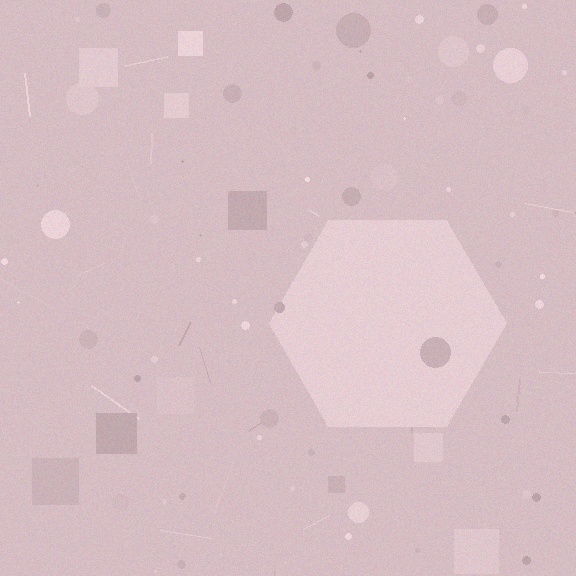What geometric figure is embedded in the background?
A hexagon is embedded in the background.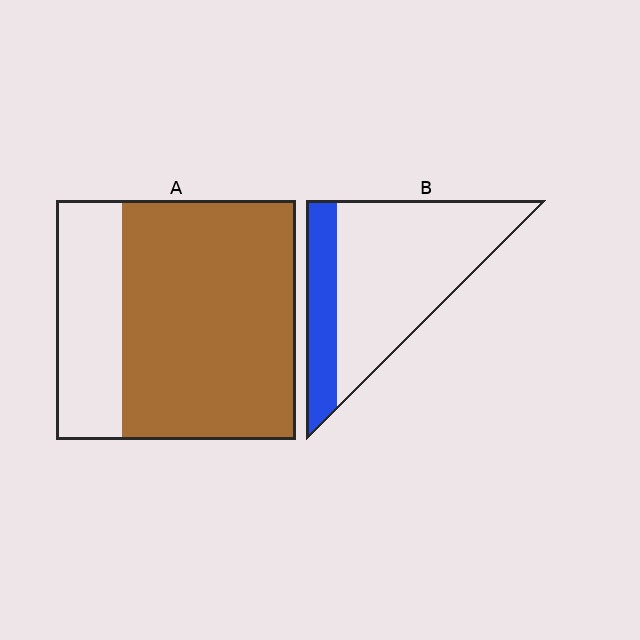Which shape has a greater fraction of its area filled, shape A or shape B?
Shape A.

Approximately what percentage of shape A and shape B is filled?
A is approximately 70% and B is approximately 25%.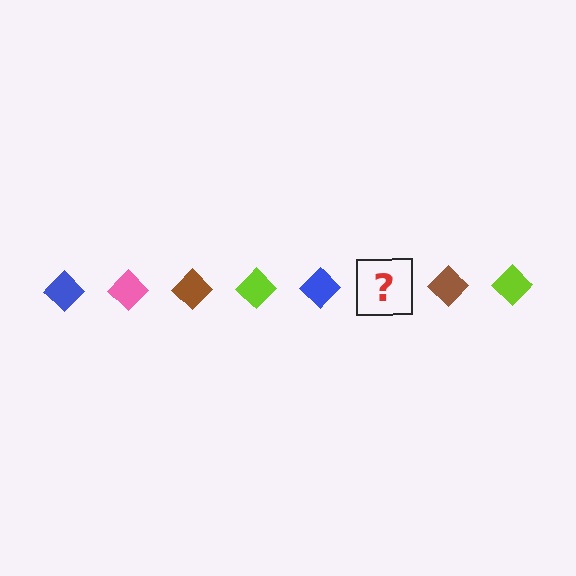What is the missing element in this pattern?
The missing element is a pink diamond.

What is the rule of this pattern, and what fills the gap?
The rule is that the pattern cycles through blue, pink, brown, lime diamonds. The gap should be filled with a pink diamond.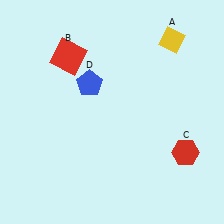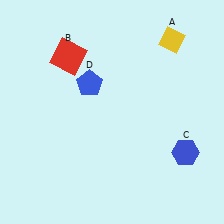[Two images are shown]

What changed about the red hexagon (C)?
In Image 1, C is red. In Image 2, it changed to blue.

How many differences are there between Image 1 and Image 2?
There is 1 difference between the two images.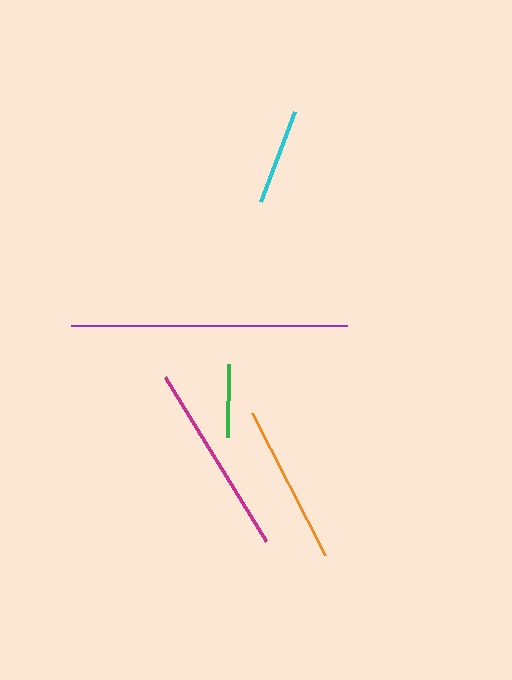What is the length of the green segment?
The green segment is approximately 73 pixels long.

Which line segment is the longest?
The purple line is the longest at approximately 276 pixels.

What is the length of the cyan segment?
The cyan segment is approximately 96 pixels long.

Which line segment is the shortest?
The green line is the shortest at approximately 73 pixels.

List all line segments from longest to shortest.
From longest to shortest: purple, magenta, orange, cyan, green.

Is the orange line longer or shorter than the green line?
The orange line is longer than the green line.